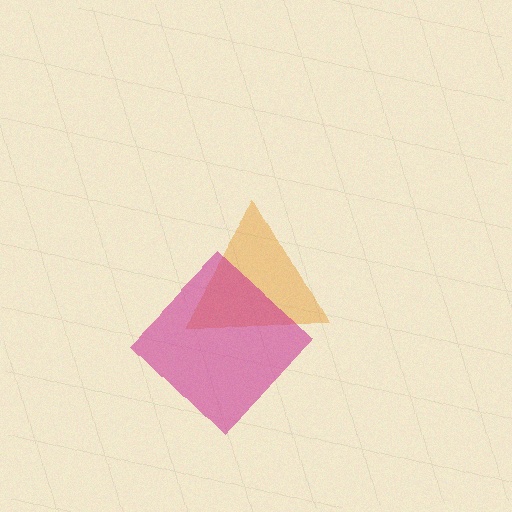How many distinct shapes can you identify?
There are 2 distinct shapes: an orange triangle, a magenta diamond.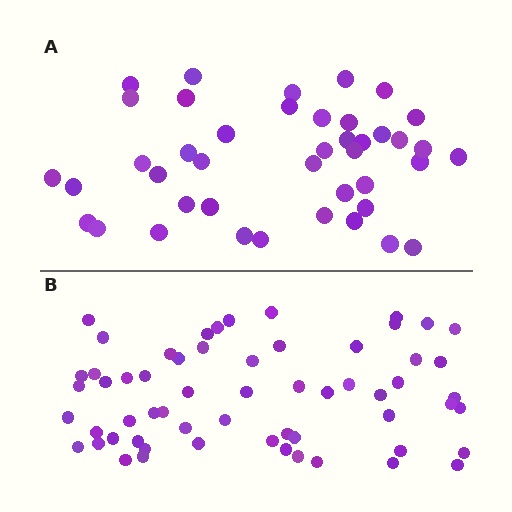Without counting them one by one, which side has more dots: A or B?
Region B (the bottom region) has more dots.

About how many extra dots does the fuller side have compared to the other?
Region B has approximately 20 more dots than region A.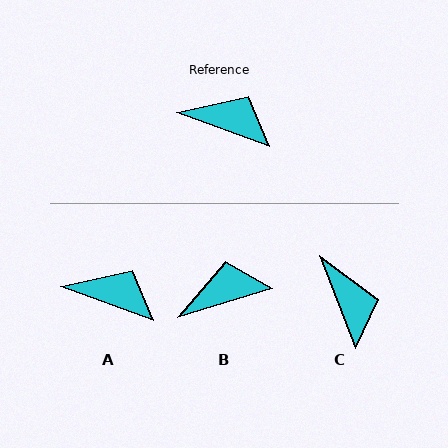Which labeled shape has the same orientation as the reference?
A.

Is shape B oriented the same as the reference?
No, it is off by about 37 degrees.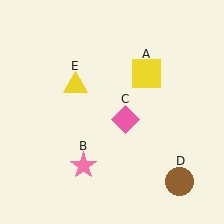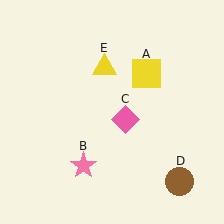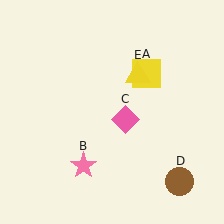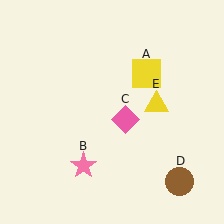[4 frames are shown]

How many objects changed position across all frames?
1 object changed position: yellow triangle (object E).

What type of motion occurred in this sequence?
The yellow triangle (object E) rotated clockwise around the center of the scene.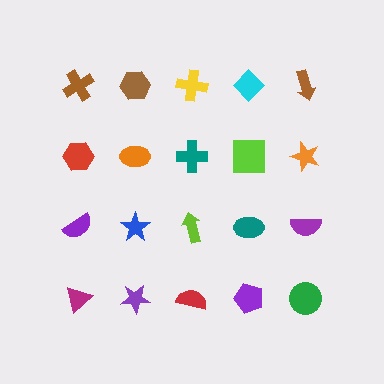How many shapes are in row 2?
5 shapes.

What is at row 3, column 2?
A blue star.